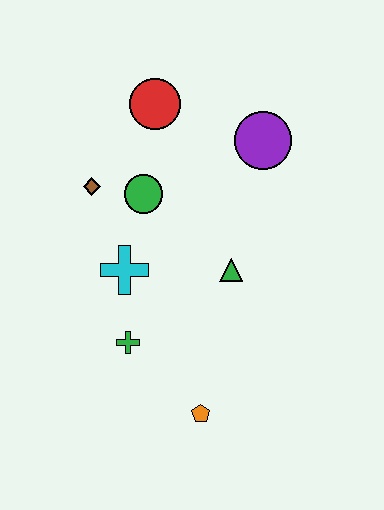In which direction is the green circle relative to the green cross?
The green circle is above the green cross.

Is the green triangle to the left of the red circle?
No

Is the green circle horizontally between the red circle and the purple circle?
No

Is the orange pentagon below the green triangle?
Yes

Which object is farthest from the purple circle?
The orange pentagon is farthest from the purple circle.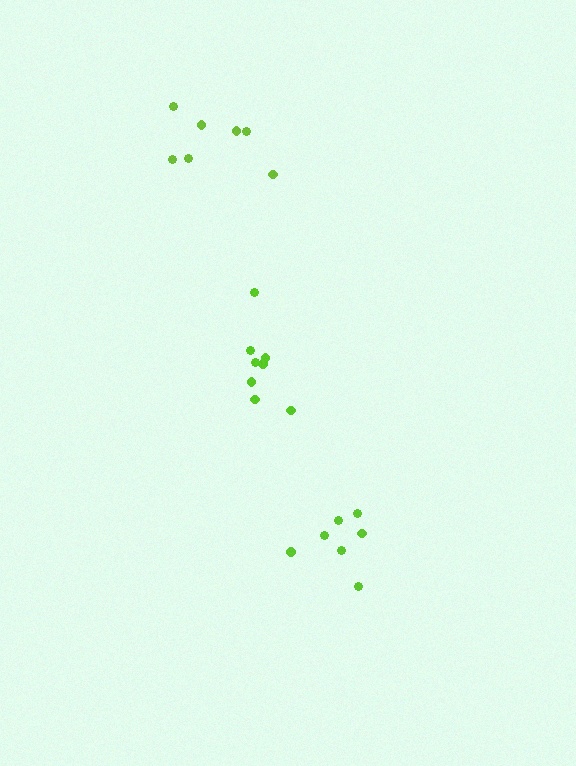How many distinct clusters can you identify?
There are 3 distinct clusters.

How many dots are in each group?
Group 1: 7 dots, Group 2: 8 dots, Group 3: 7 dots (22 total).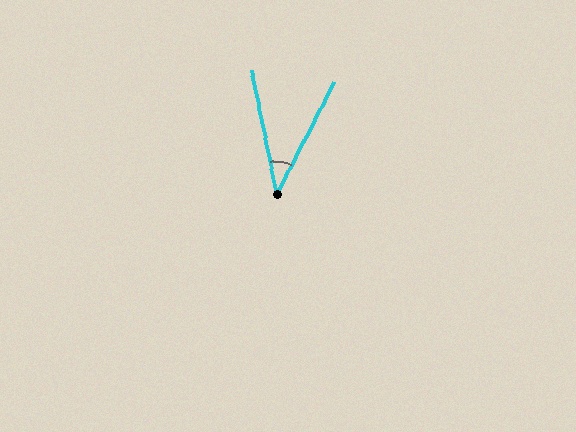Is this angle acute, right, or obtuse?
It is acute.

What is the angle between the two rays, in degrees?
Approximately 39 degrees.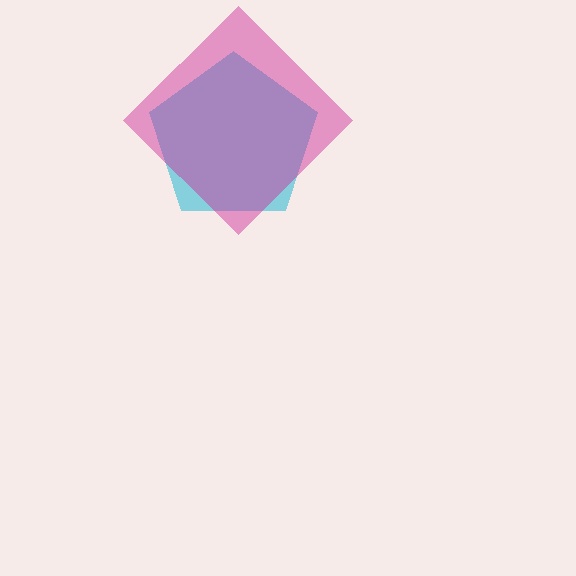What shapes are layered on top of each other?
The layered shapes are: a cyan pentagon, a magenta diamond.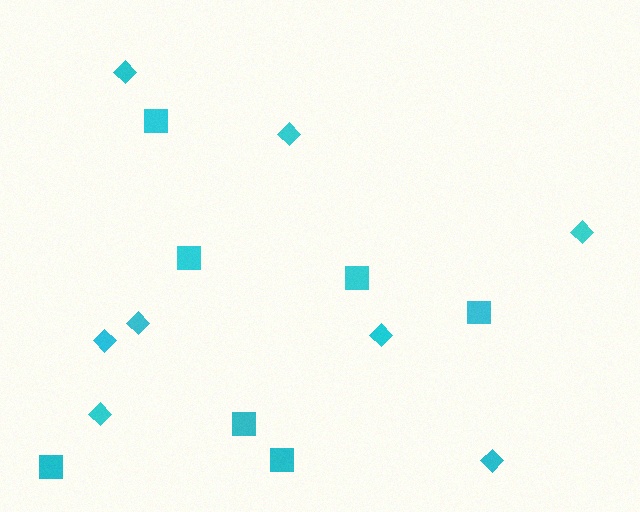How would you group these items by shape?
There are 2 groups: one group of diamonds (8) and one group of squares (7).